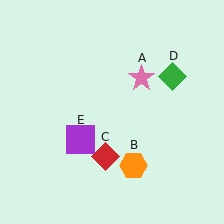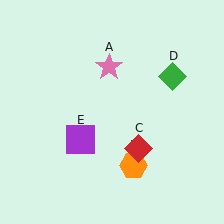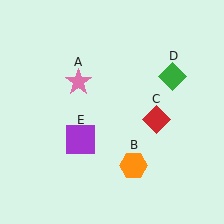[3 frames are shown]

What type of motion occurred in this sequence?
The pink star (object A), red diamond (object C) rotated counterclockwise around the center of the scene.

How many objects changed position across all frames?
2 objects changed position: pink star (object A), red diamond (object C).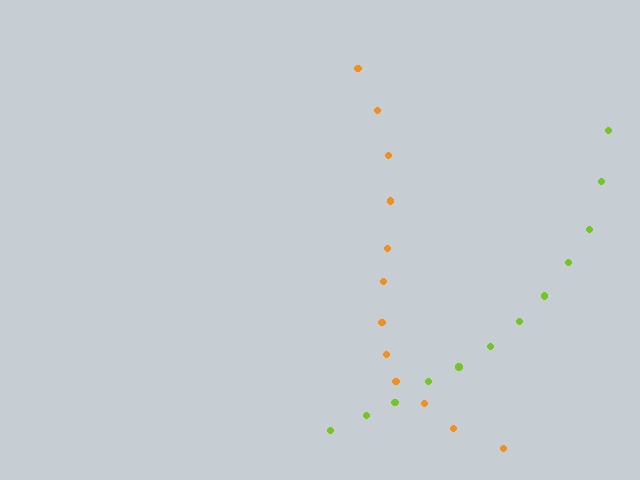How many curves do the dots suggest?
There are 2 distinct paths.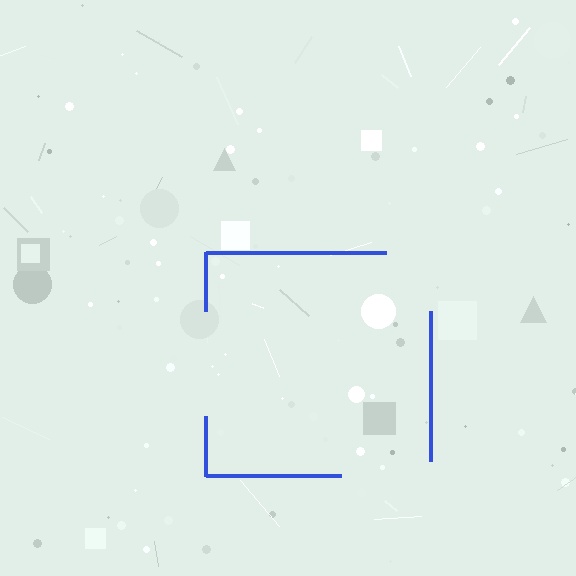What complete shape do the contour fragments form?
The contour fragments form a square.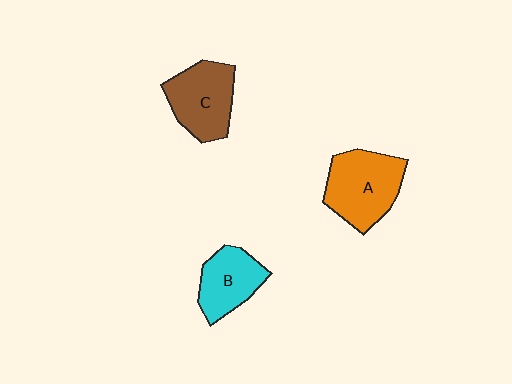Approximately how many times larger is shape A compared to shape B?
Approximately 1.4 times.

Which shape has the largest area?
Shape A (orange).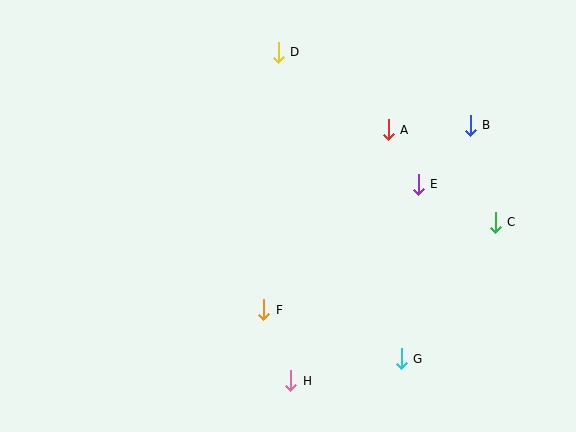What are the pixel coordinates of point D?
Point D is at (278, 52).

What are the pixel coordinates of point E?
Point E is at (418, 184).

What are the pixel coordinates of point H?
Point H is at (291, 381).